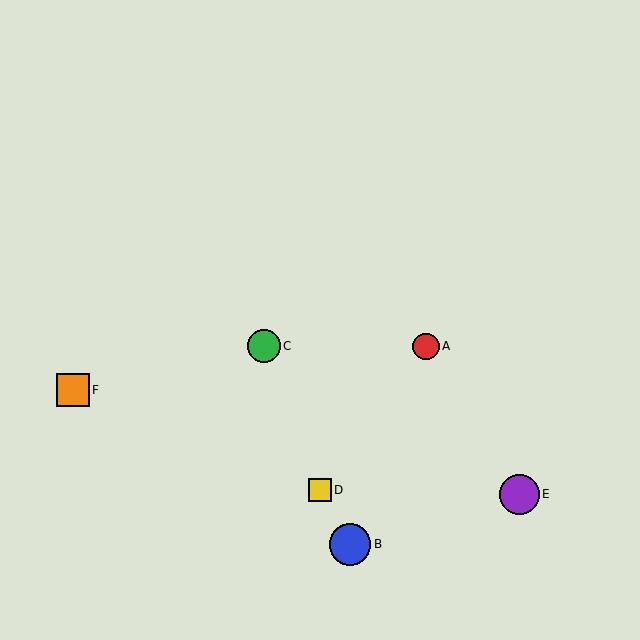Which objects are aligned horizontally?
Objects A, C are aligned horizontally.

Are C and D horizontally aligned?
No, C is at y≈346 and D is at y≈490.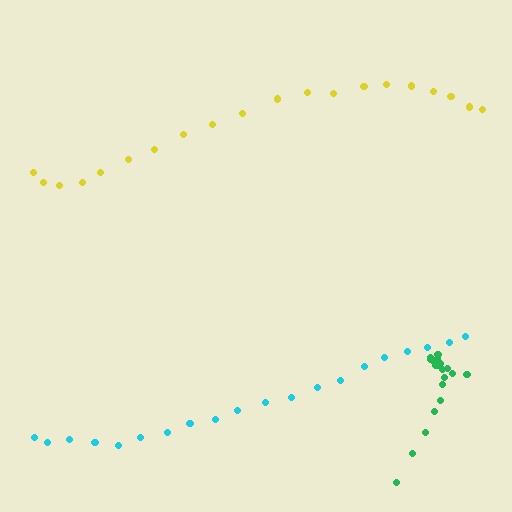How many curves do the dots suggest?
There are 3 distinct paths.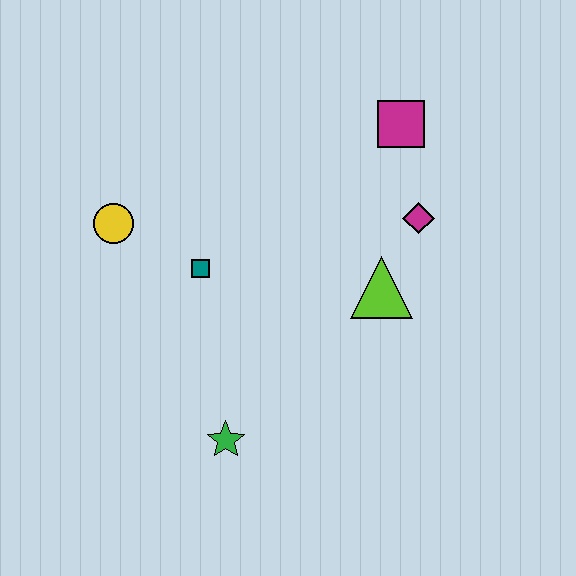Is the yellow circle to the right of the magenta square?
No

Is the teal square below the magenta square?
Yes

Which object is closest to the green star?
The teal square is closest to the green star.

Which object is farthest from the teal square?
The magenta square is farthest from the teal square.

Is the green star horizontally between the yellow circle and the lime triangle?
Yes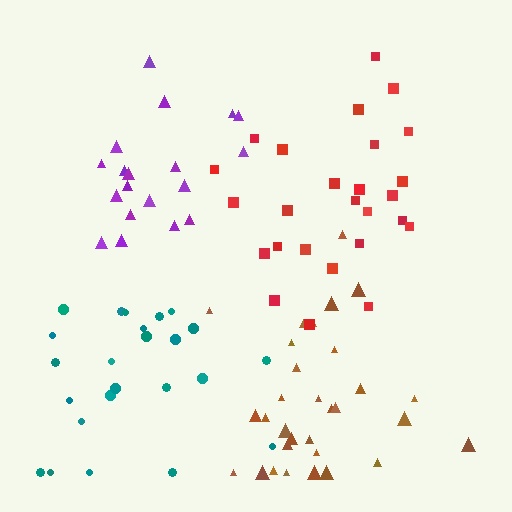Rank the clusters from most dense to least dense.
brown, purple, red, teal.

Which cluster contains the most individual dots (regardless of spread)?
Brown (31).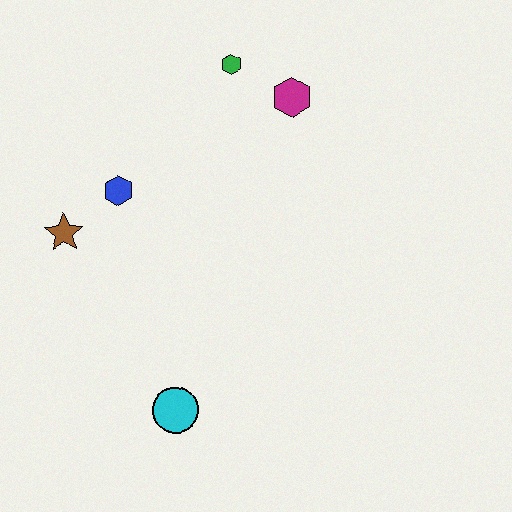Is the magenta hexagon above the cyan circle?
Yes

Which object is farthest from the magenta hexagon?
The cyan circle is farthest from the magenta hexagon.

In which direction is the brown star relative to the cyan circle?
The brown star is above the cyan circle.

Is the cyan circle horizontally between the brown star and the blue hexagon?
No